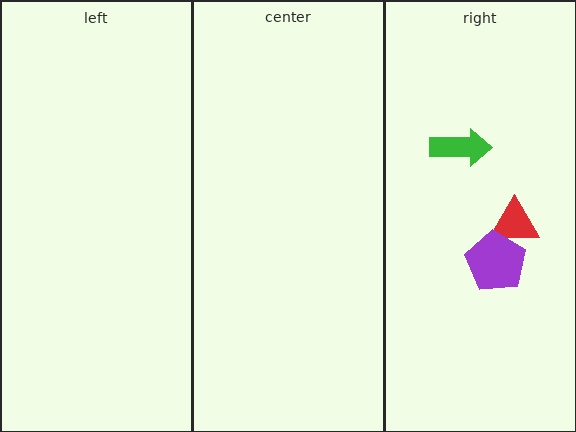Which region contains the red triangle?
The right region.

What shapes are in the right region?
The green arrow, the red triangle, the purple pentagon.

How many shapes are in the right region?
3.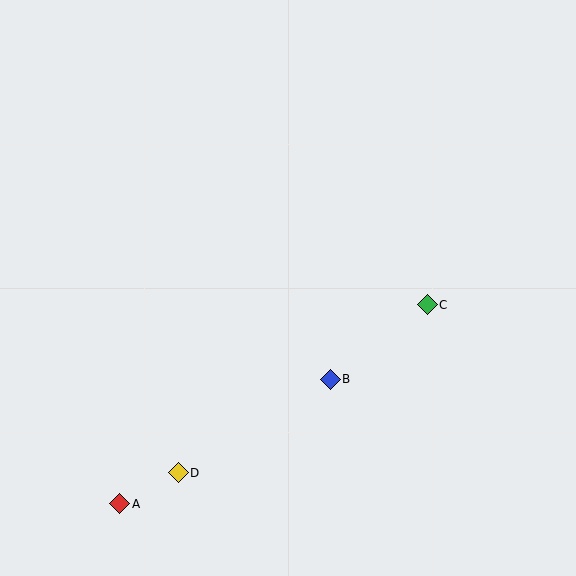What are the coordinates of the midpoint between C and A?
The midpoint between C and A is at (274, 404).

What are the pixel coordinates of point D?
Point D is at (178, 473).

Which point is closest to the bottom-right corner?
Point C is closest to the bottom-right corner.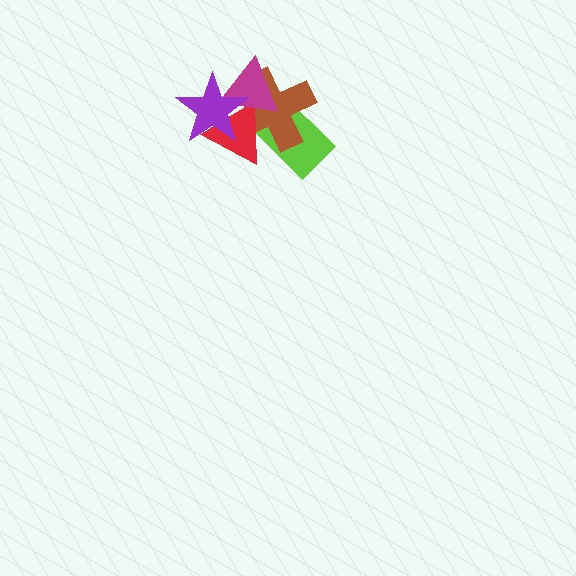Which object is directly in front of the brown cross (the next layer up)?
The red triangle is directly in front of the brown cross.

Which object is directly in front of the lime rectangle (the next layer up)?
The brown cross is directly in front of the lime rectangle.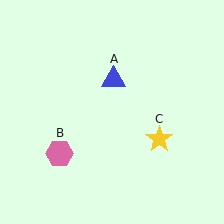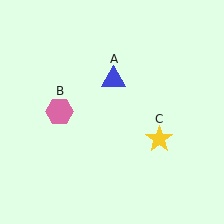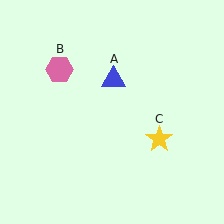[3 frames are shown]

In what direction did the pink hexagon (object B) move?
The pink hexagon (object B) moved up.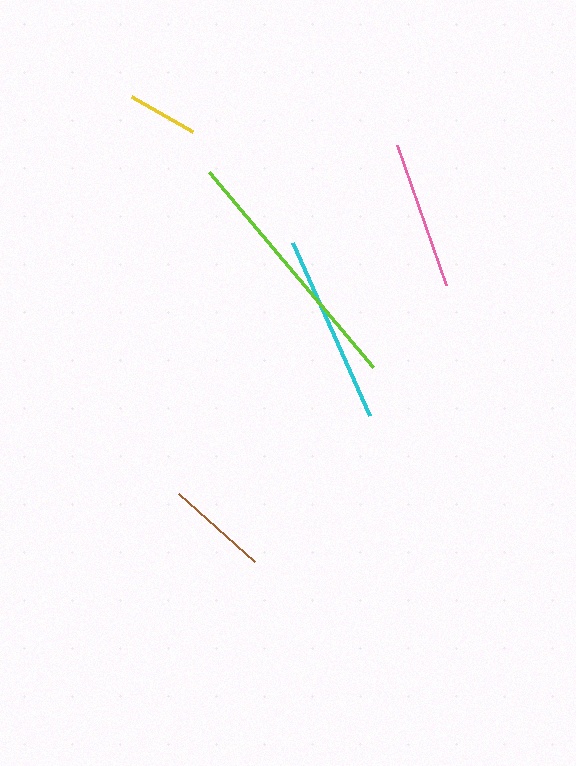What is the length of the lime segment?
The lime segment is approximately 255 pixels long.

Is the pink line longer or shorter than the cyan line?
The cyan line is longer than the pink line.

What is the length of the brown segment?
The brown segment is approximately 102 pixels long.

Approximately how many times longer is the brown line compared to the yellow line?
The brown line is approximately 1.4 times the length of the yellow line.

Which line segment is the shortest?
The yellow line is the shortest at approximately 71 pixels.